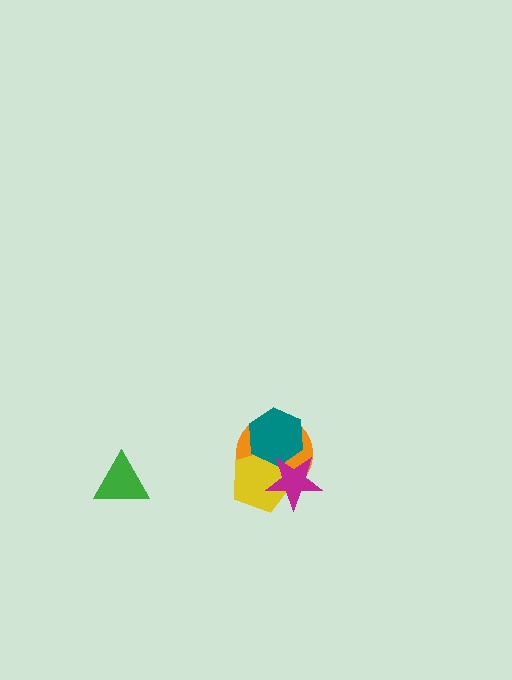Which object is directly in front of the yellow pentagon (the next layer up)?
The teal hexagon is directly in front of the yellow pentagon.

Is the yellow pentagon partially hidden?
Yes, it is partially covered by another shape.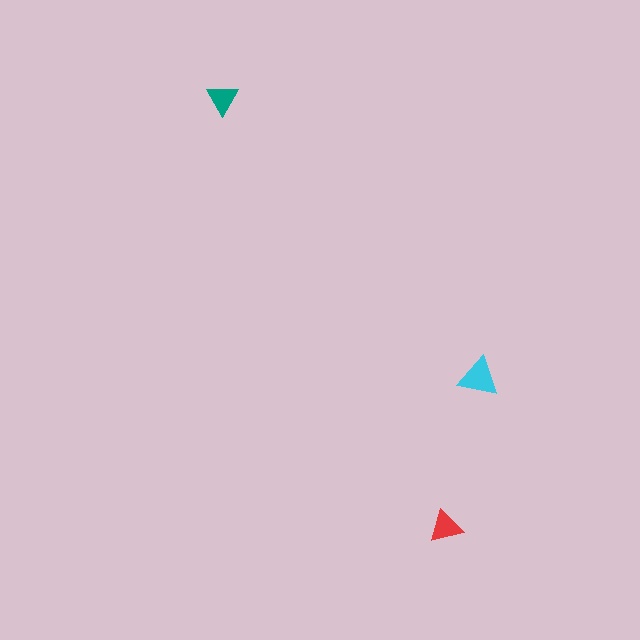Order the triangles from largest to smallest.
the cyan one, the red one, the teal one.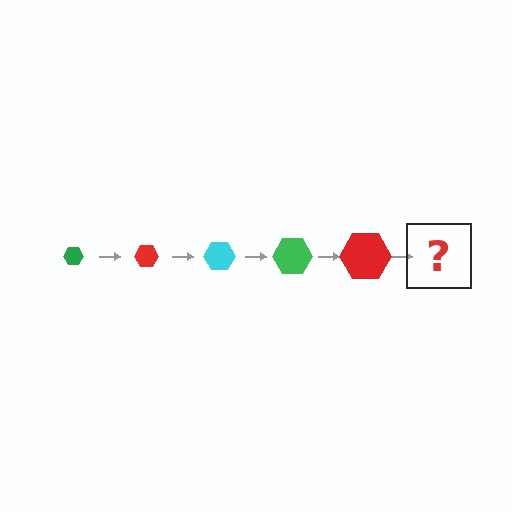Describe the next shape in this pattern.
It should be a cyan hexagon, larger than the previous one.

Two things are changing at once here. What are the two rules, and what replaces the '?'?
The two rules are that the hexagon grows larger each step and the color cycles through green, red, and cyan. The '?' should be a cyan hexagon, larger than the previous one.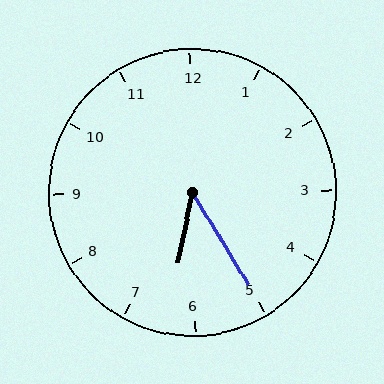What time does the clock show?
6:25.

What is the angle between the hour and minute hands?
Approximately 42 degrees.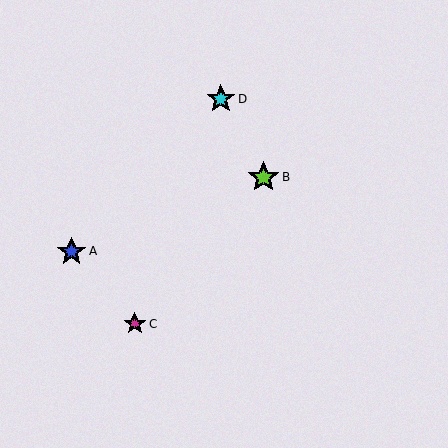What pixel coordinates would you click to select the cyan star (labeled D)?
Click at (221, 99) to select the cyan star D.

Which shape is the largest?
The lime star (labeled B) is the largest.